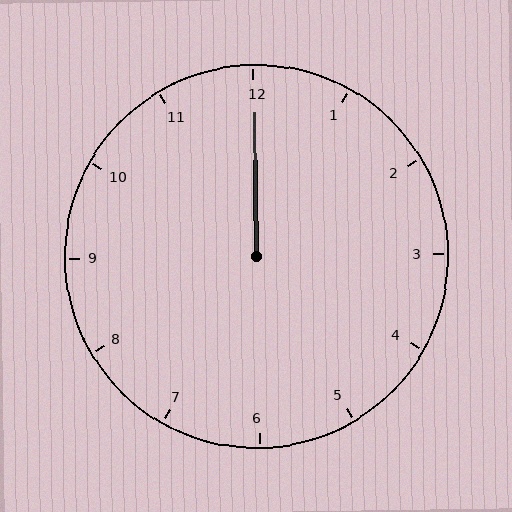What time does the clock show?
12:00.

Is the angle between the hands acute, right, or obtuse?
It is acute.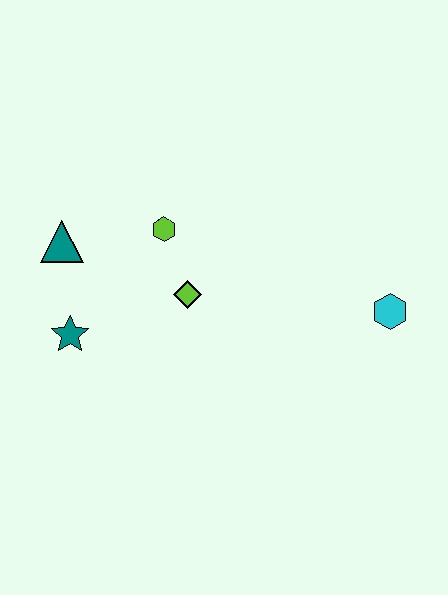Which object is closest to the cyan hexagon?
The lime diamond is closest to the cyan hexagon.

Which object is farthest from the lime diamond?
The cyan hexagon is farthest from the lime diamond.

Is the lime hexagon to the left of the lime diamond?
Yes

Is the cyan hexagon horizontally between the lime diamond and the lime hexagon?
No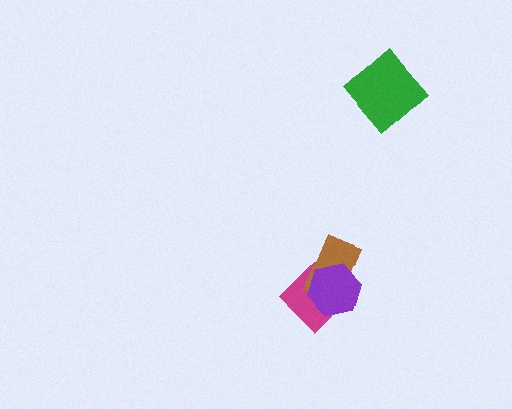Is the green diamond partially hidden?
No, no other shape covers it.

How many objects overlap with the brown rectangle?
2 objects overlap with the brown rectangle.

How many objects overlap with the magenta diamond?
2 objects overlap with the magenta diamond.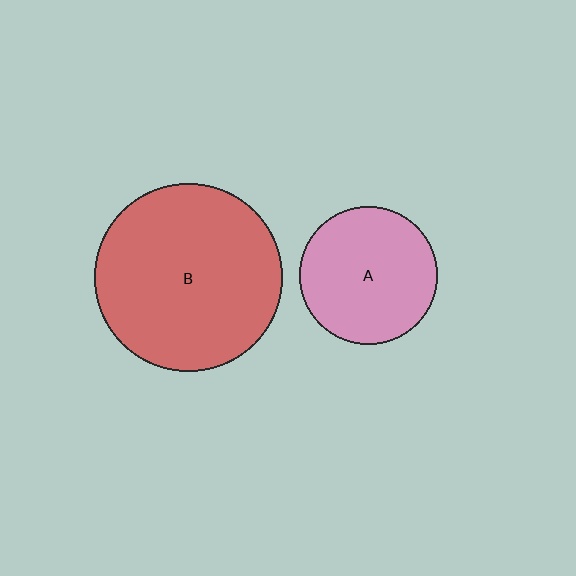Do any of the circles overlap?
No, none of the circles overlap.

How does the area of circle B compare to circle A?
Approximately 1.9 times.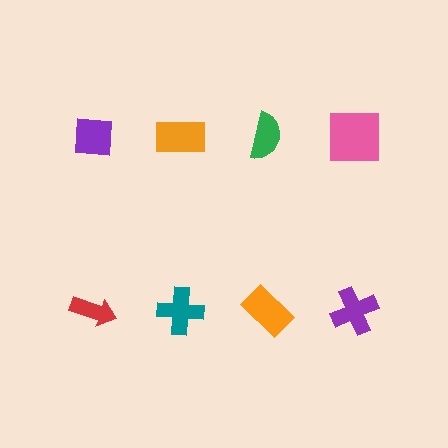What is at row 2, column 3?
An orange rectangle.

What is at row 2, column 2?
A teal cross.